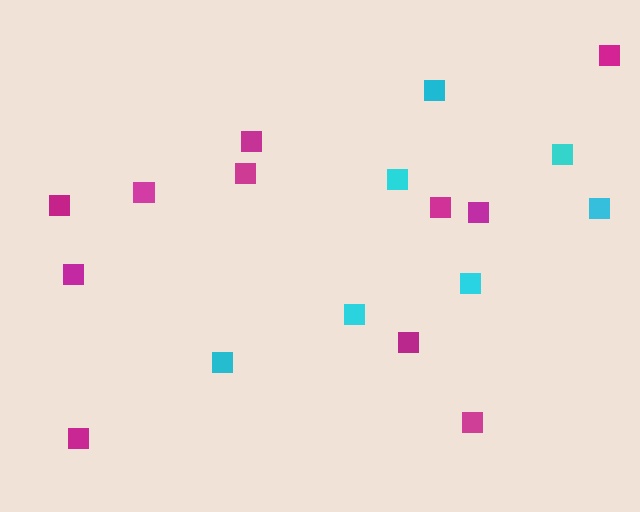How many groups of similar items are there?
There are 2 groups: one group of magenta squares (11) and one group of cyan squares (7).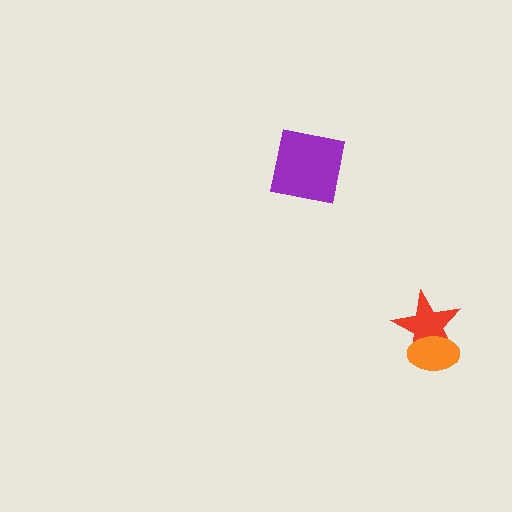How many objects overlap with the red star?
1 object overlaps with the red star.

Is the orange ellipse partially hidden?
No, no other shape covers it.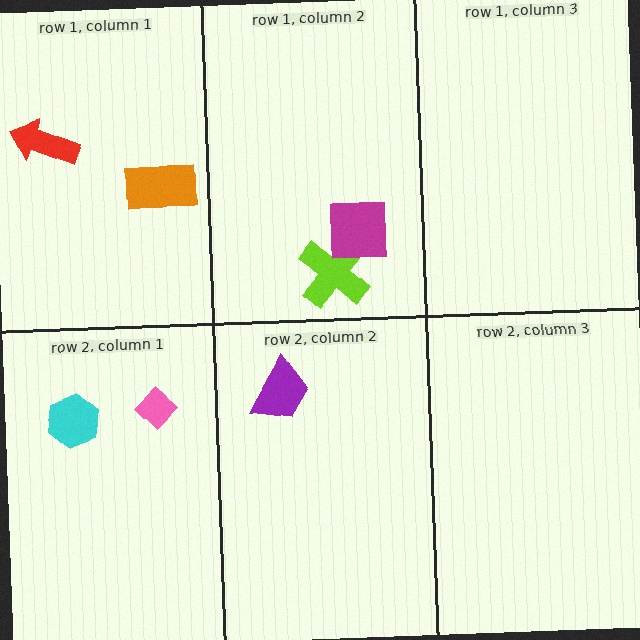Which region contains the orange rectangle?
The row 1, column 1 region.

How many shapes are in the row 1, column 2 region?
2.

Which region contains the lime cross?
The row 1, column 2 region.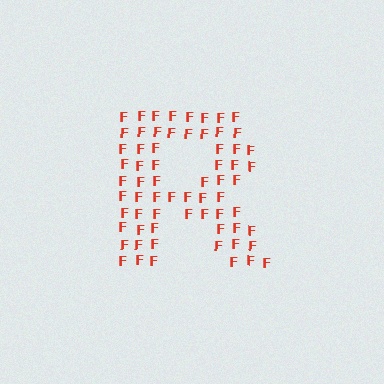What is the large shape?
The large shape is the letter R.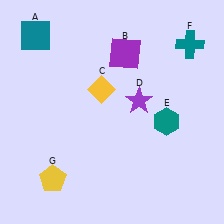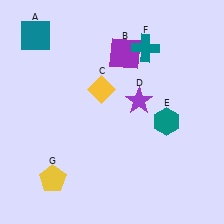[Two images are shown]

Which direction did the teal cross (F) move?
The teal cross (F) moved left.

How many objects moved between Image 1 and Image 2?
1 object moved between the two images.